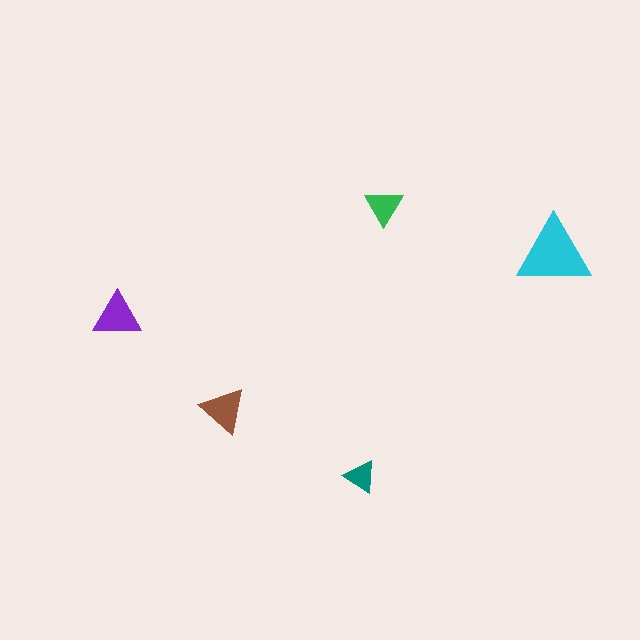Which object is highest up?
The green triangle is topmost.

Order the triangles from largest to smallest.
the cyan one, the purple one, the brown one, the green one, the teal one.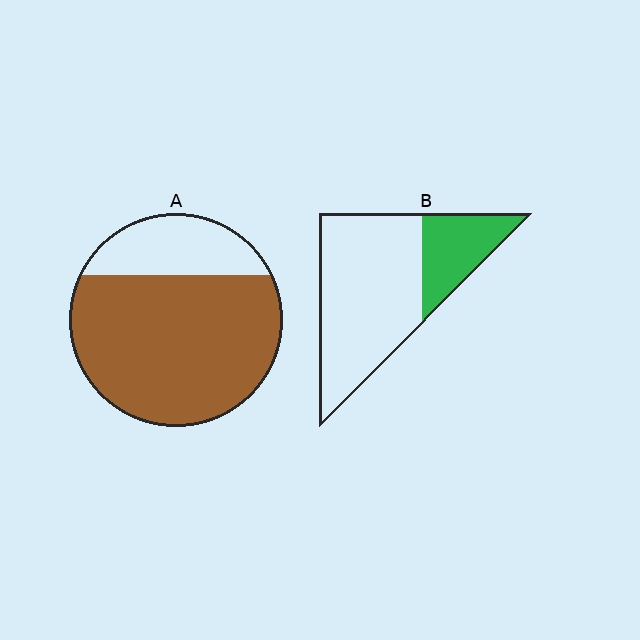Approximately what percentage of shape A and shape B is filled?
A is approximately 75% and B is approximately 25%.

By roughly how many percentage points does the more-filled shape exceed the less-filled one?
By roughly 50 percentage points (A over B).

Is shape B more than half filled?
No.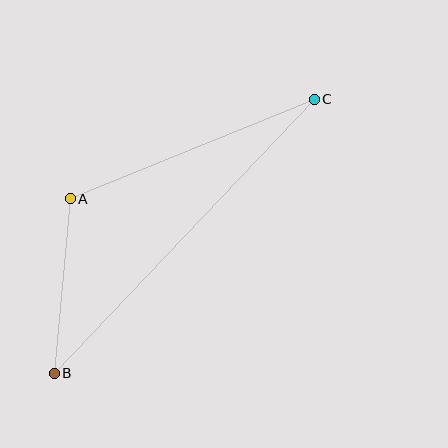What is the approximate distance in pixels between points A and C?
The distance between A and C is approximately 264 pixels.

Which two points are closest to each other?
Points A and B are closest to each other.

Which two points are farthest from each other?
Points B and C are farthest from each other.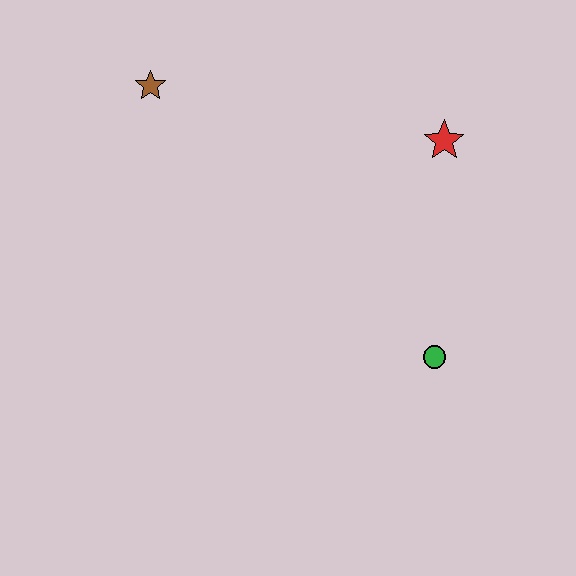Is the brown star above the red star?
Yes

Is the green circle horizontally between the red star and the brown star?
Yes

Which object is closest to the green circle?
The red star is closest to the green circle.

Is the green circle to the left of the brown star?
No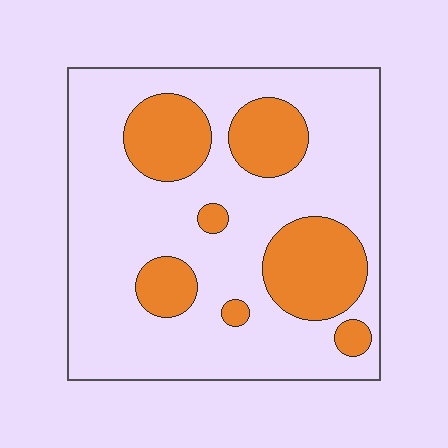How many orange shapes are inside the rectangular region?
7.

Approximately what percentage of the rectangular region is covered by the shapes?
Approximately 25%.